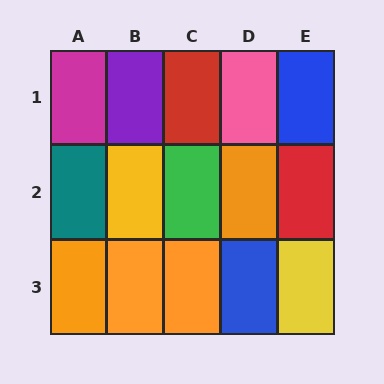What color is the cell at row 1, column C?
Red.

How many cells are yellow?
2 cells are yellow.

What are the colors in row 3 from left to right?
Orange, orange, orange, blue, yellow.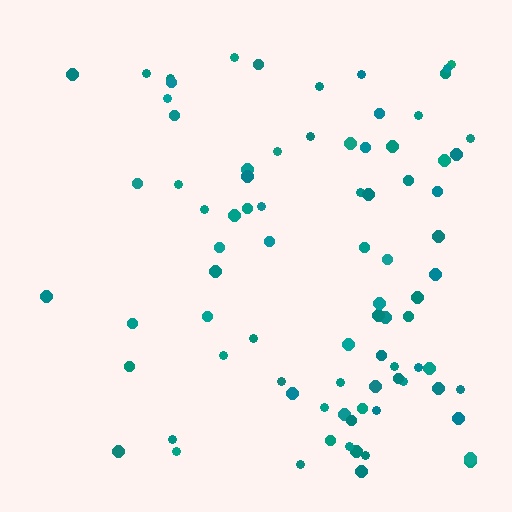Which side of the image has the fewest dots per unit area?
The left.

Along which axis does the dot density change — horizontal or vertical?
Horizontal.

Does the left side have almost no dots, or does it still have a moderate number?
Still a moderate number, just noticeably fewer than the right.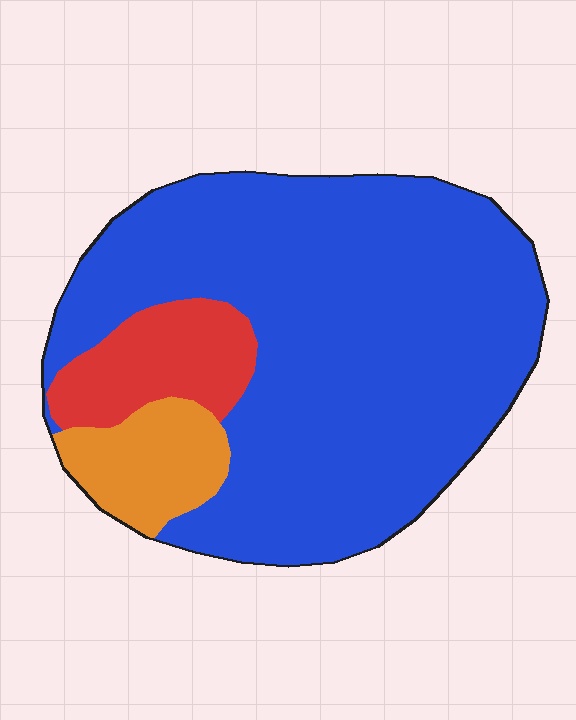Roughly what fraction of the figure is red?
Red covers 12% of the figure.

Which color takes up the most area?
Blue, at roughly 80%.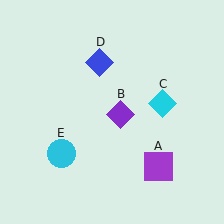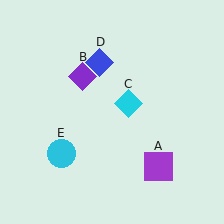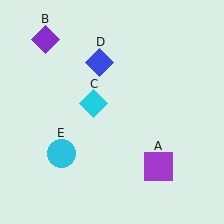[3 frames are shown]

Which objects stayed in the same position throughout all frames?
Purple square (object A) and blue diamond (object D) and cyan circle (object E) remained stationary.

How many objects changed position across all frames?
2 objects changed position: purple diamond (object B), cyan diamond (object C).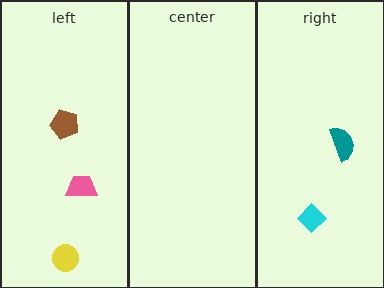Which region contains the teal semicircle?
The right region.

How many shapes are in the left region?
3.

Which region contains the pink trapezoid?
The left region.